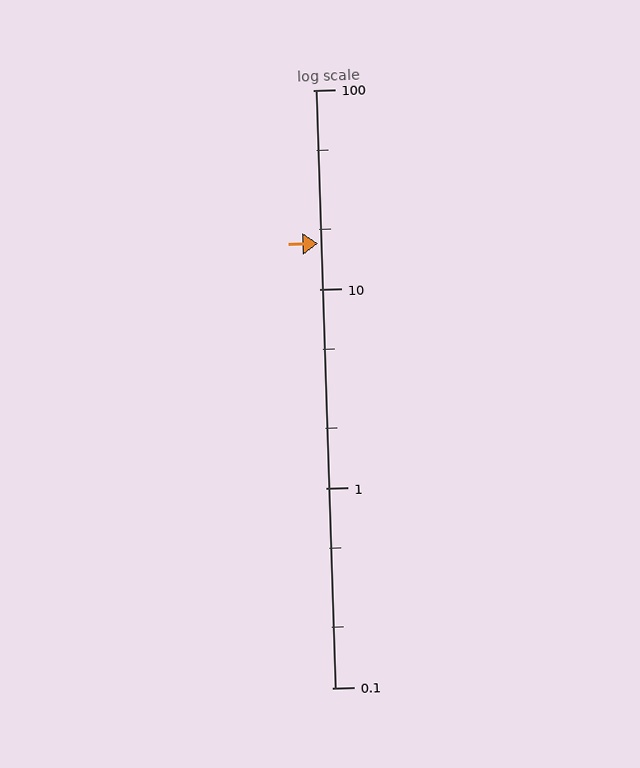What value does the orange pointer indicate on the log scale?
The pointer indicates approximately 17.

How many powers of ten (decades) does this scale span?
The scale spans 3 decades, from 0.1 to 100.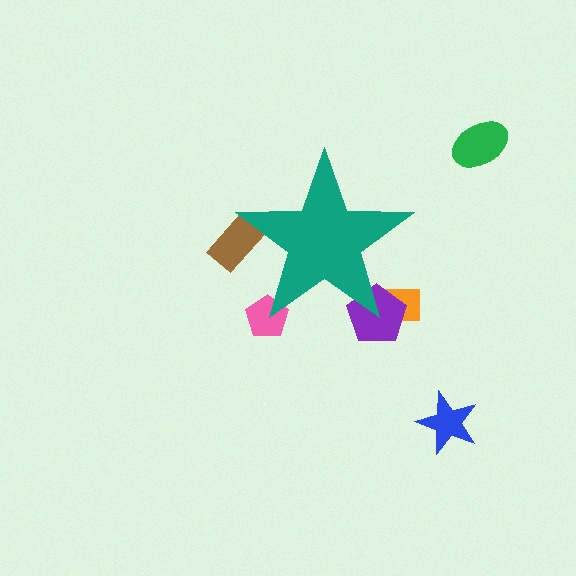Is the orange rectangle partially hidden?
Yes, the orange rectangle is partially hidden behind the teal star.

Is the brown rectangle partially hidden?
Yes, the brown rectangle is partially hidden behind the teal star.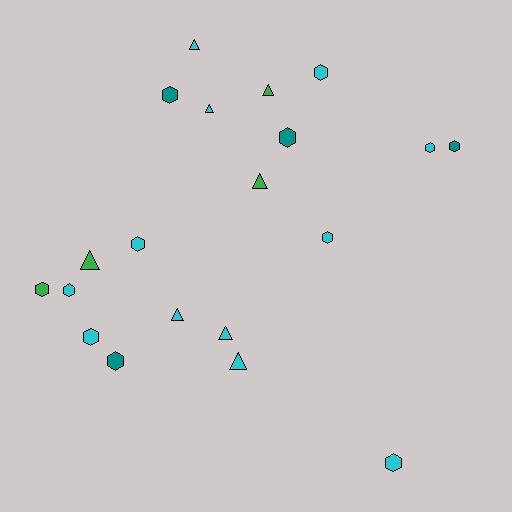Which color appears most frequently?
Cyan, with 12 objects.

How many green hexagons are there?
There is 1 green hexagon.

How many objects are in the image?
There are 20 objects.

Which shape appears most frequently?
Hexagon, with 12 objects.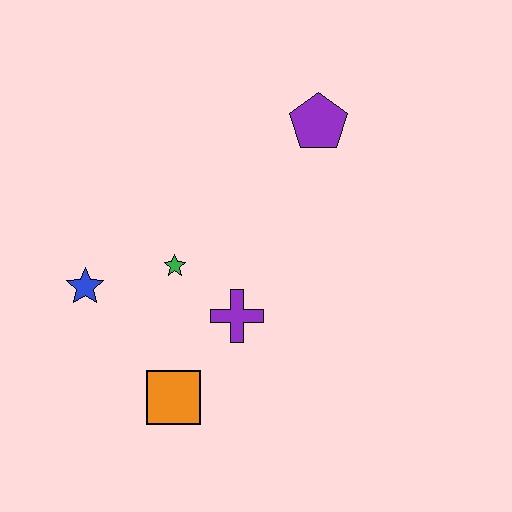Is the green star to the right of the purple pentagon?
No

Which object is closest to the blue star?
The green star is closest to the blue star.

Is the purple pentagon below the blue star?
No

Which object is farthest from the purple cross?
The purple pentagon is farthest from the purple cross.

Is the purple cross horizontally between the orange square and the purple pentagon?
Yes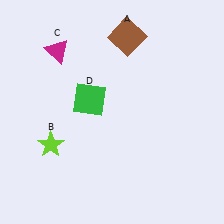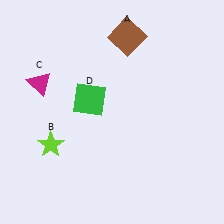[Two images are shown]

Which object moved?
The magenta triangle (C) moved down.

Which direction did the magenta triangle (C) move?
The magenta triangle (C) moved down.